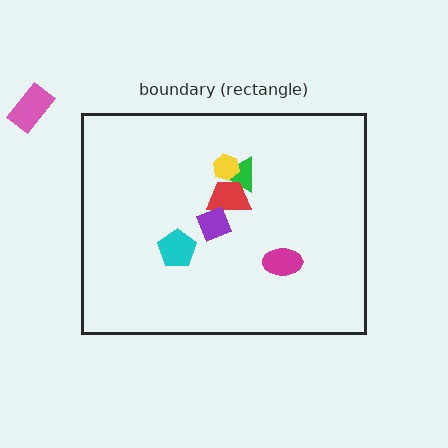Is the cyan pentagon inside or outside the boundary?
Inside.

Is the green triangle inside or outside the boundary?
Inside.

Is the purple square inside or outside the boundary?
Inside.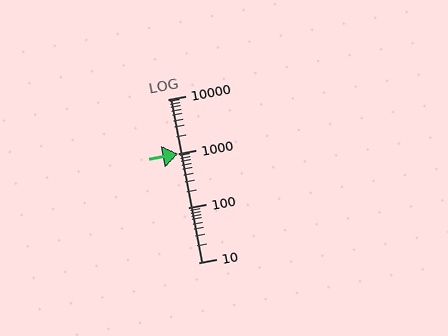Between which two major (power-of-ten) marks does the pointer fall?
The pointer is between 100 and 1000.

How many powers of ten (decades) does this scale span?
The scale spans 3 decades, from 10 to 10000.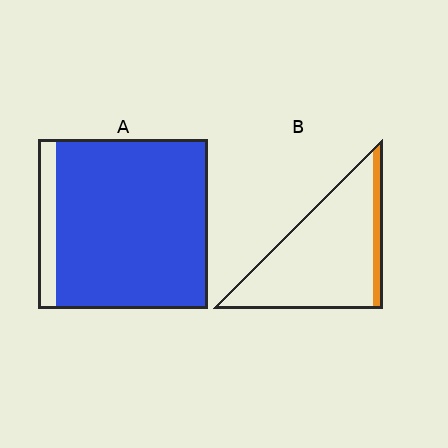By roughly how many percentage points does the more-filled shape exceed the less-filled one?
By roughly 80 percentage points (A over B).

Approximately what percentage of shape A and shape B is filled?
A is approximately 90% and B is approximately 10%.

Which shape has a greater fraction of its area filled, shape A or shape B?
Shape A.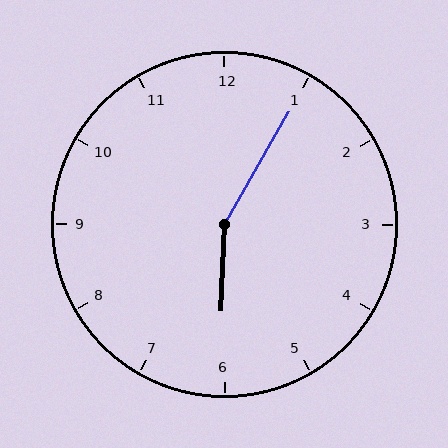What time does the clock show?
6:05.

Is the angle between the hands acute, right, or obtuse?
It is obtuse.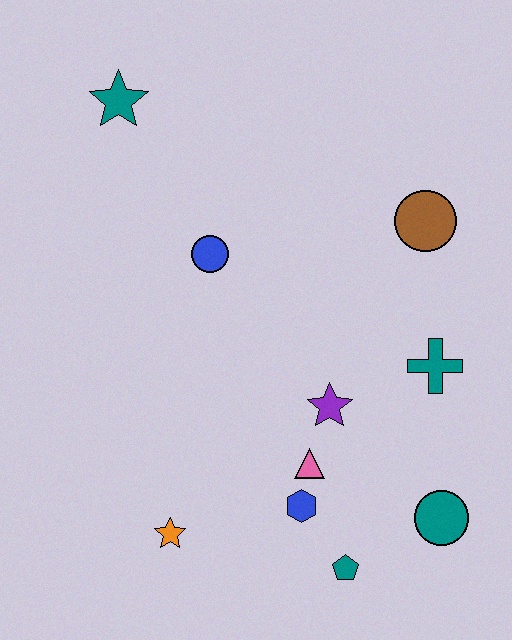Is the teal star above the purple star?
Yes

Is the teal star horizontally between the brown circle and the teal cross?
No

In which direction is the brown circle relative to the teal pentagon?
The brown circle is above the teal pentagon.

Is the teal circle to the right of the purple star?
Yes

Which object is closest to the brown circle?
The teal cross is closest to the brown circle.